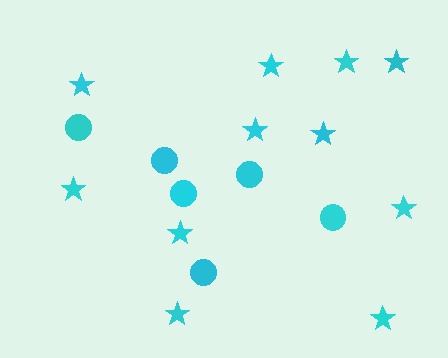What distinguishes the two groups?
There are 2 groups: one group of circles (6) and one group of stars (11).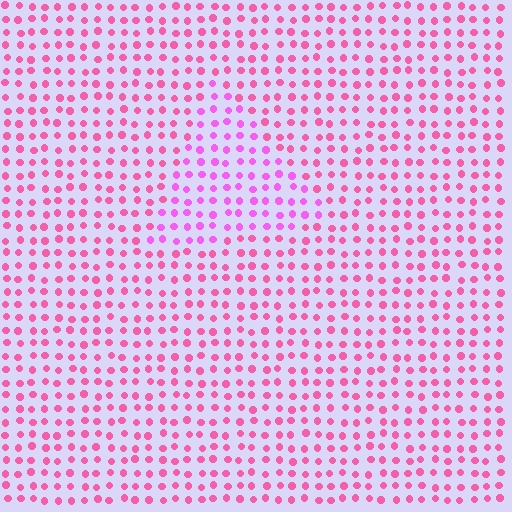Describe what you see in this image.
The image is filled with small pink elements in a uniform arrangement. A triangle-shaped region is visible where the elements are tinted to a slightly different hue, forming a subtle color boundary.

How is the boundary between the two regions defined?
The boundary is defined purely by a slight shift in hue (about 29 degrees). Spacing, size, and orientation are identical on both sides.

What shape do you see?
I see a triangle.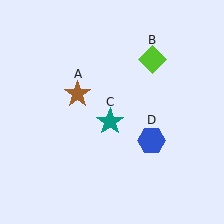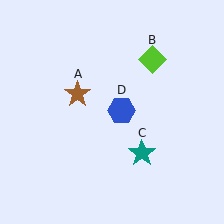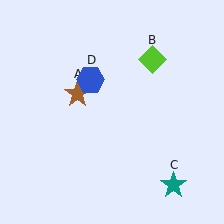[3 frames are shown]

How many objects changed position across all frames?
2 objects changed position: teal star (object C), blue hexagon (object D).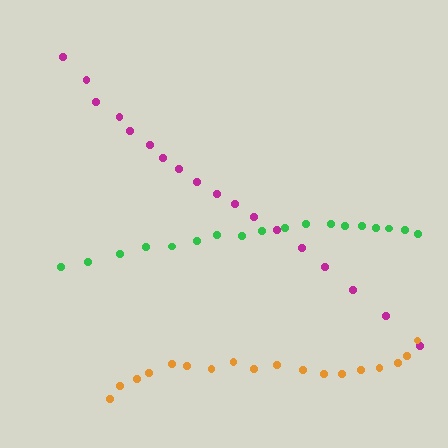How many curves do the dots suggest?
There are 3 distinct paths.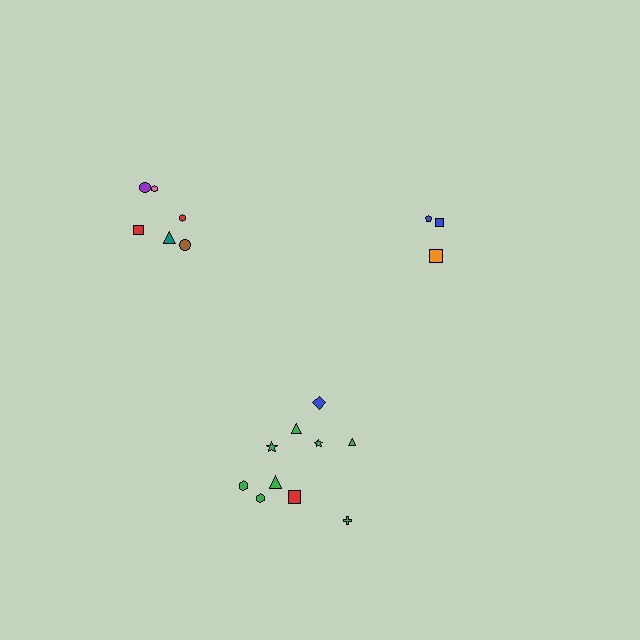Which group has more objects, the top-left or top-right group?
The top-left group.